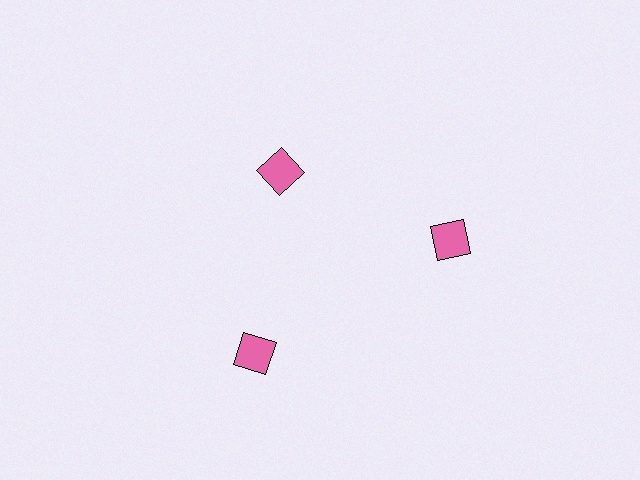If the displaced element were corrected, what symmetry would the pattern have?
It would have 3-fold rotational symmetry — the pattern would map onto itself every 120 degrees.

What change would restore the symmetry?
The symmetry would be restored by moving it outward, back onto the ring so that all 3 diamonds sit at equal angles and equal distance from the center.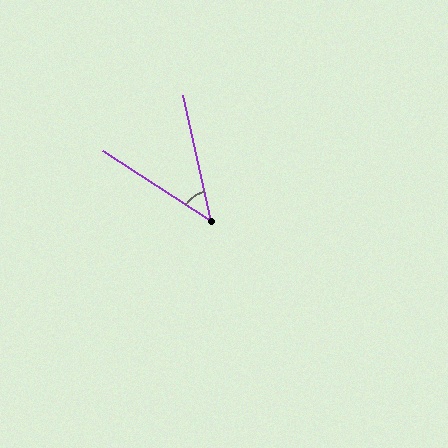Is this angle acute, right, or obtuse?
It is acute.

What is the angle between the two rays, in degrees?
Approximately 45 degrees.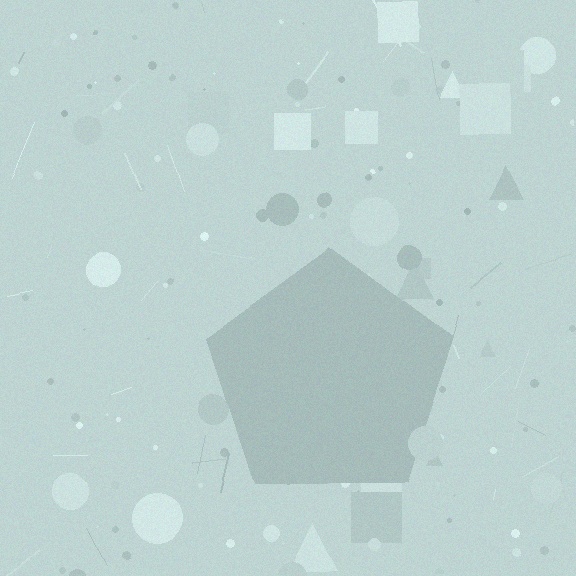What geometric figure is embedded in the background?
A pentagon is embedded in the background.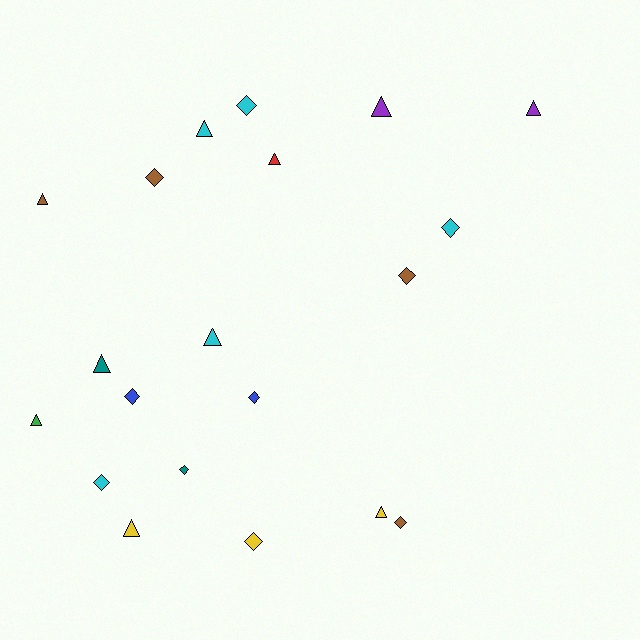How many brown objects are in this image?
There are 4 brown objects.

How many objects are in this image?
There are 20 objects.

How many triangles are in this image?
There are 10 triangles.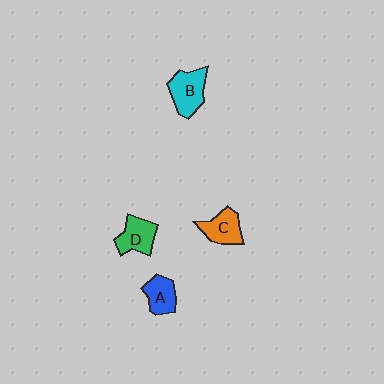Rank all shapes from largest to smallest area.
From largest to smallest: B (cyan), D (green), C (orange), A (blue).